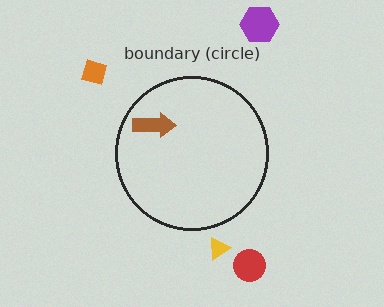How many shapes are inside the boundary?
1 inside, 4 outside.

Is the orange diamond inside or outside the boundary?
Outside.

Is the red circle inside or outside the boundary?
Outside.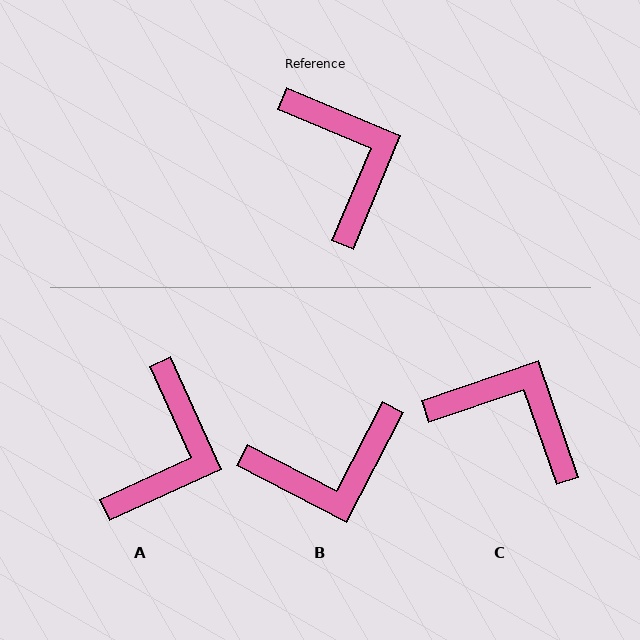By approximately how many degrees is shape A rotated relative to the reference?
Approximately 43 degrees clockwise.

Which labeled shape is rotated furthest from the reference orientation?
B, about 95 degrees away.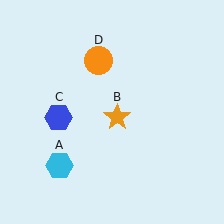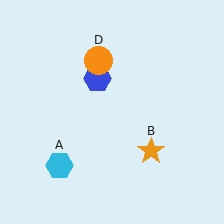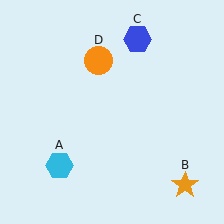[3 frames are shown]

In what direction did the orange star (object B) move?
The orange star (object B) moved down and to the right.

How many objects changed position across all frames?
2 objects changed position: orange star (object B), blue hexagon (object C).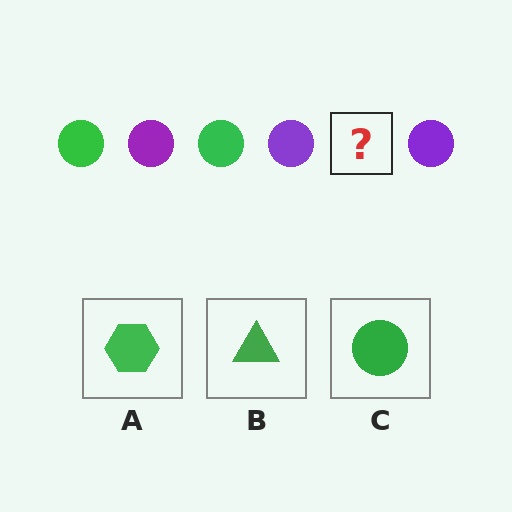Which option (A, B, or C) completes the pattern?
C.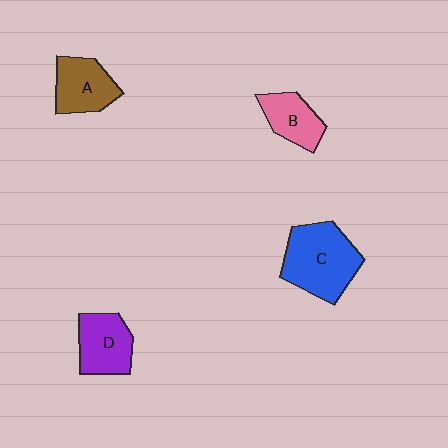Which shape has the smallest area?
Shape B (pink).